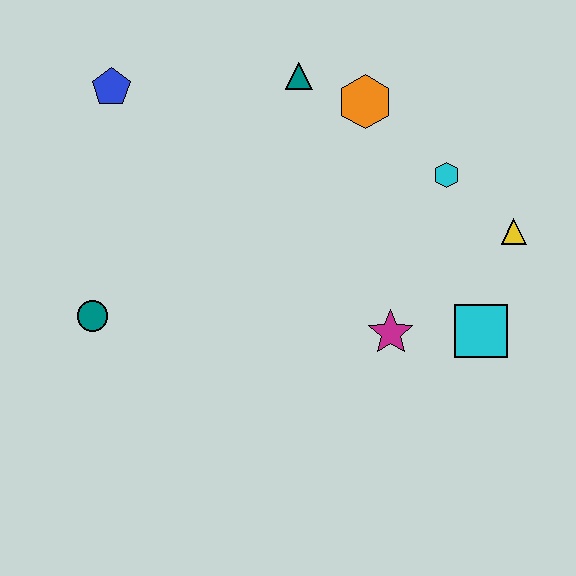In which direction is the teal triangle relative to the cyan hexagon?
The teal triangle is to the left of the cyan hexagon.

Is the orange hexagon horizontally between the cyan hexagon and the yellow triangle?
No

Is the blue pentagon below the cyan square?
No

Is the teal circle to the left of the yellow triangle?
Yes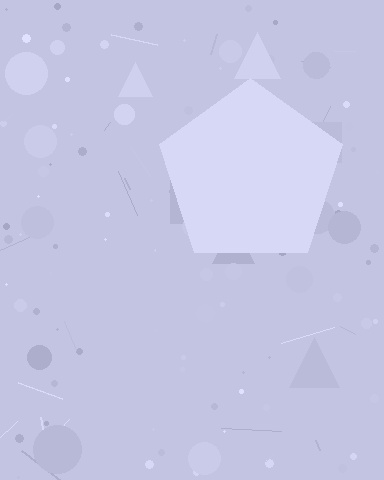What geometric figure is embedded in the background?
A pentagon is embedded in the background.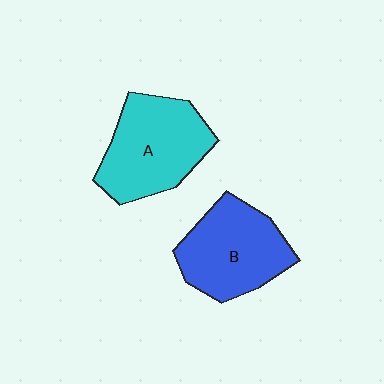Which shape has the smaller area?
Shape B (blue).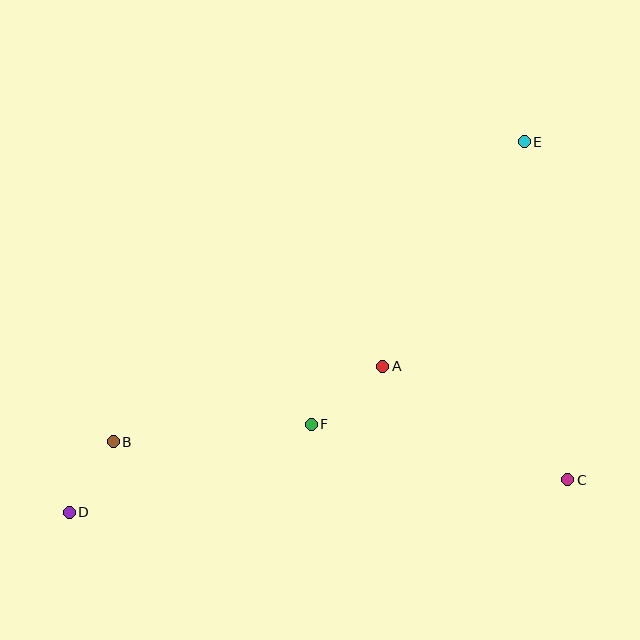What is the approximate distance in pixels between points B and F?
The distance between B and F is approximately 199 pixels.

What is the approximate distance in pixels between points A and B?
The distance between A and B is approximately 279 pixels.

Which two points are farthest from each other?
Points D and E are farthest from each other.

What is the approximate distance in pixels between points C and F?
The distance between C and F is approximately 263 pixels.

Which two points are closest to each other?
Points B and D are closest to each other.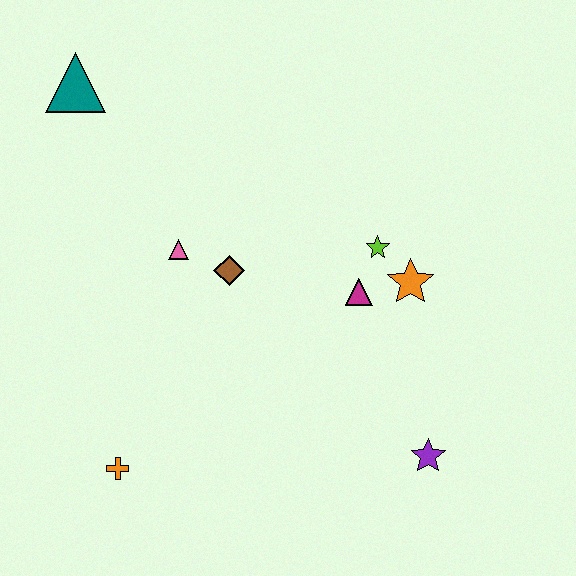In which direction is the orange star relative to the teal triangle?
The orange star is to the right of the teal triangle.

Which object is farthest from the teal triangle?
The purple star is farthest from the teal triangle.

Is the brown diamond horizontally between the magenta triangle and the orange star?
No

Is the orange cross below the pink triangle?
Yes